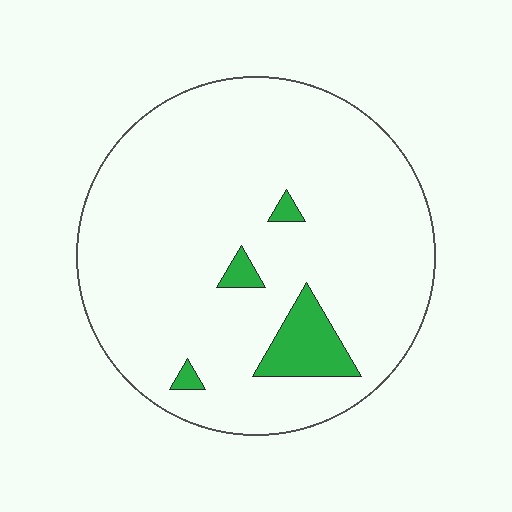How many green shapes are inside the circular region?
4.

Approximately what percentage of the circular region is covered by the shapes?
Approximately 10%.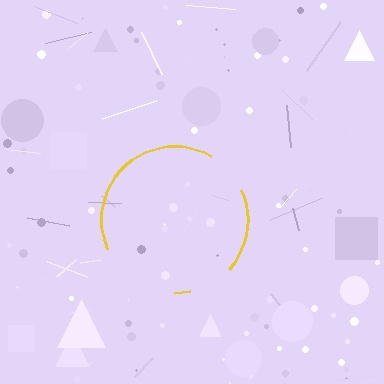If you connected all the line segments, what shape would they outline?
They would outline a circle.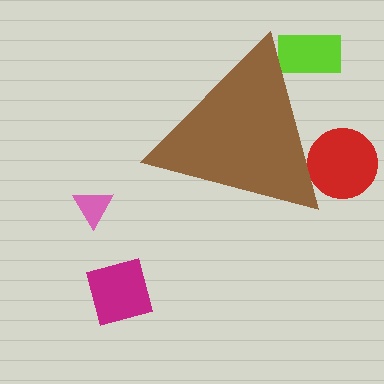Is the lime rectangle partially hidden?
Yes, the lime rectangle is partially hidden behind the brown triangle.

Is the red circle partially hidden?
Yes, the red circle is partially hidden behind the brown triangle.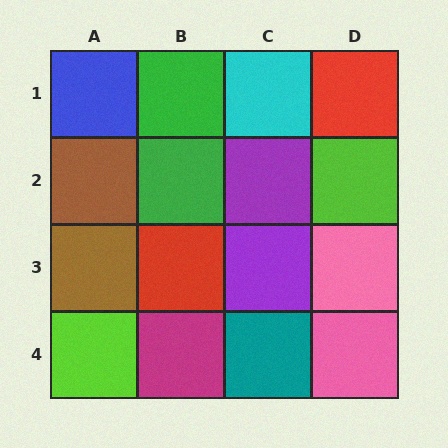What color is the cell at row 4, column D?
Pink.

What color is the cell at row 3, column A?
Brown.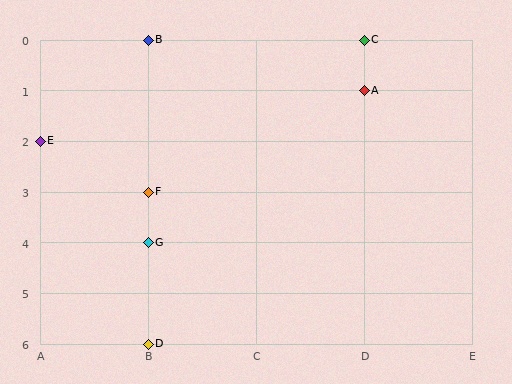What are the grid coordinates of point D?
Point D is at grid coordinates (B, 6).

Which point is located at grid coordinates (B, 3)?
Point F is at (B, 3).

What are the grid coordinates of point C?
Point C is at grid coordinates (D, 0).